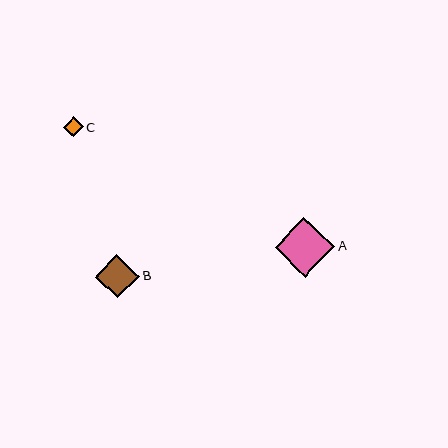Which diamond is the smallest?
Diamond C is the smallest with a size of approximately 19 pixels.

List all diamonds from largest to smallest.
From largest to smallest: A, B, C.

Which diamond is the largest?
Diamond A is the largest with a size of approximately 60 pixels.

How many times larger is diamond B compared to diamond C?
Diamond B is approximately 2.3 times the size of diamond C.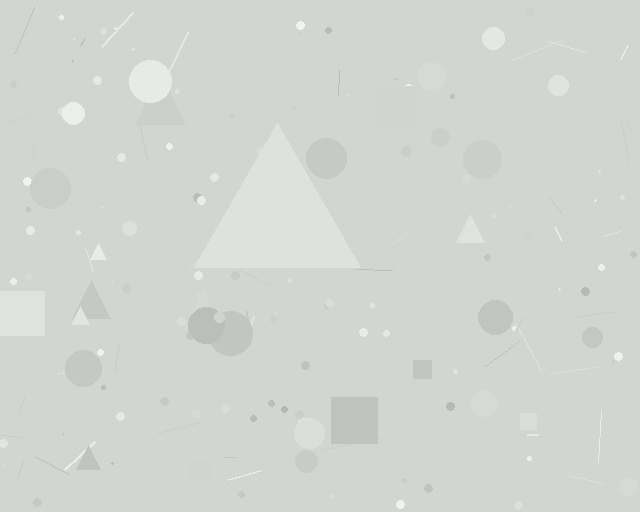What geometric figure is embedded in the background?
A triangle is embedded in the background.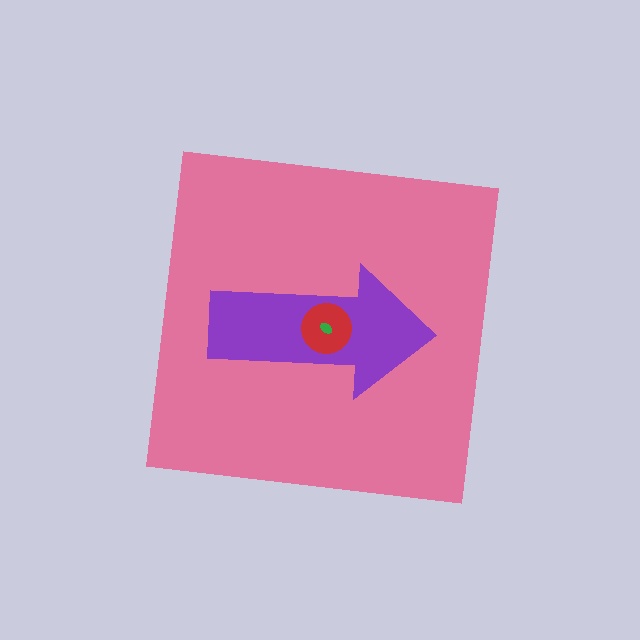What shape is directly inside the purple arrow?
The red circle.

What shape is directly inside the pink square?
The purple arrow.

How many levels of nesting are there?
4.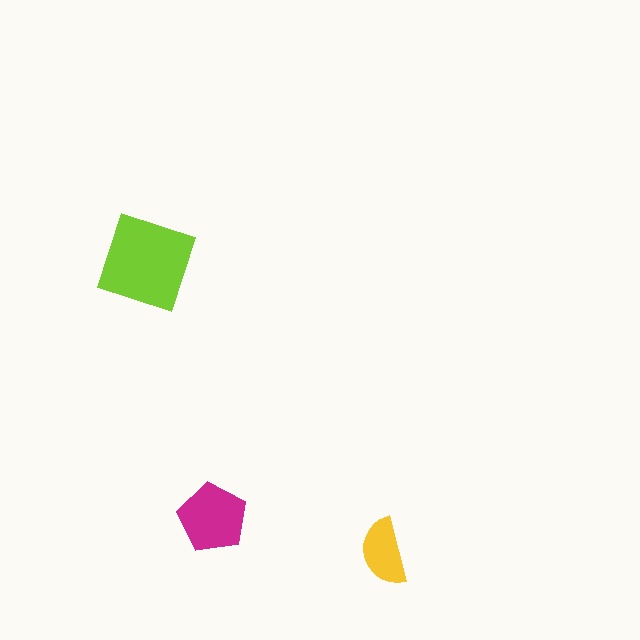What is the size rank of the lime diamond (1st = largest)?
1st.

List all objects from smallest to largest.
The yellow semicircle, the magenta pentagon, the lime diamond.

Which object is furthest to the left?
The lime diamond is leftmost.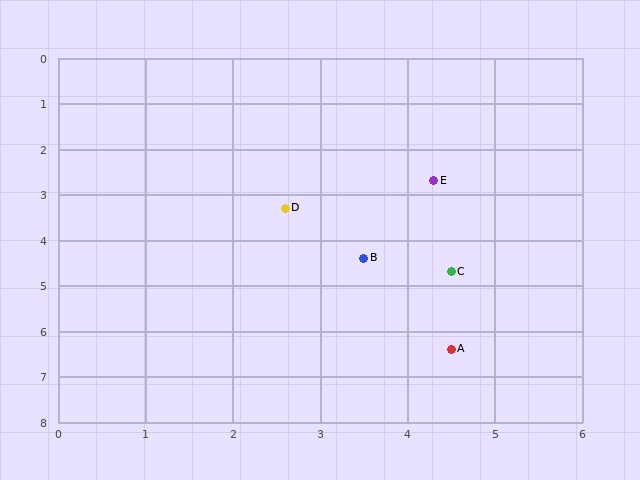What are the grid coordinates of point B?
Point B is at approximately (3.5, 4.4).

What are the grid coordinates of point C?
Point C is at approximately (4.5, 4.7).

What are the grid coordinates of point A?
Point A is at approximately (4.5, 6.4).